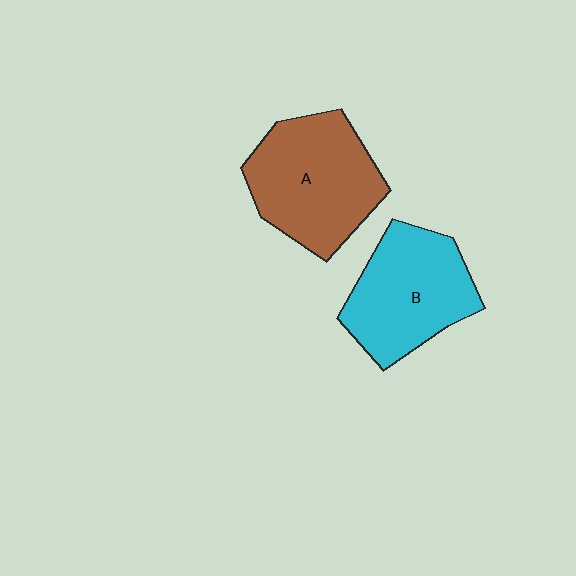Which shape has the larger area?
Shape A (brown).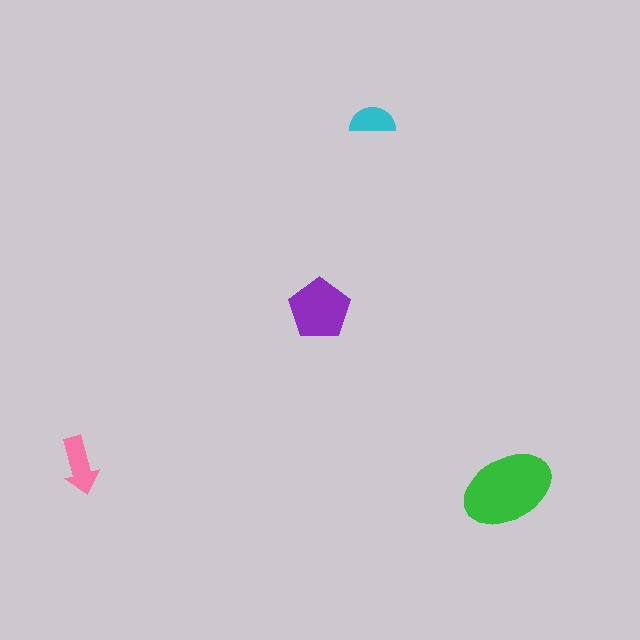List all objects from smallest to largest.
The cyan semicircle, the pink arrow, the purple pentagon, the green ellipse.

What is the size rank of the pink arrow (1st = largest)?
3rd.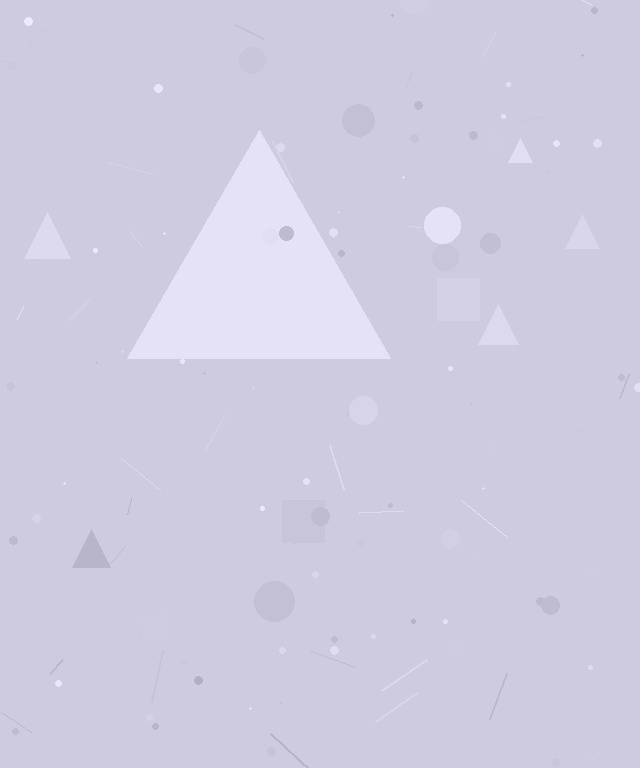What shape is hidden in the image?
A triangle is hidden in the image.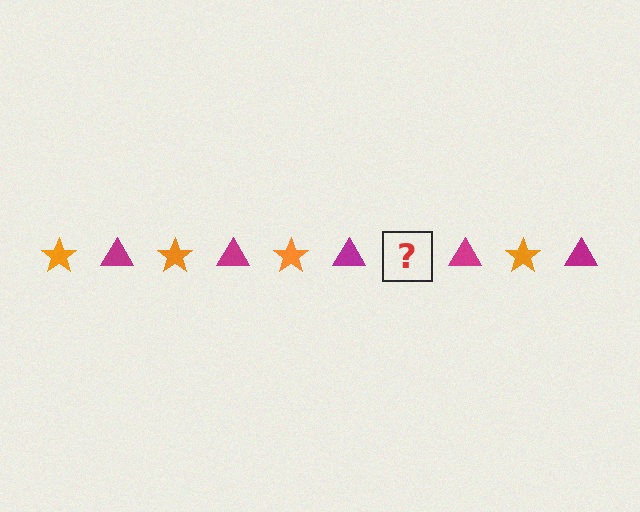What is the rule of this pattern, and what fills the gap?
The rule is that the pattern alternates between orange star and magenta triangle. The gap should be filled with an orange star.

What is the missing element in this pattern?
The missing element is an orange star.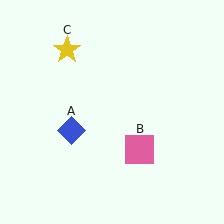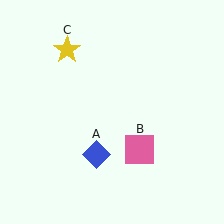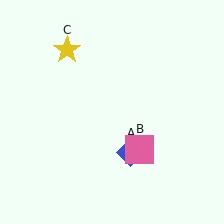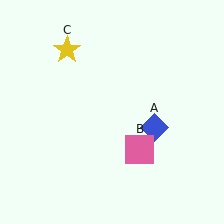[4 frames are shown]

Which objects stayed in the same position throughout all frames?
Pink square (object B) and yellow star (object C) remained stationary.